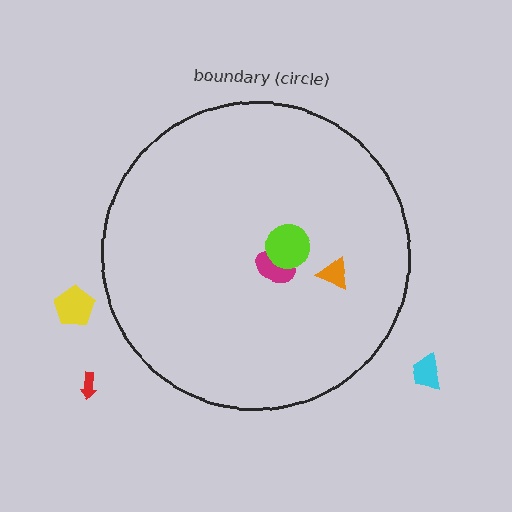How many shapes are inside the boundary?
3 inside, 3 outside.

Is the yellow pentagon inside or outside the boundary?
Outside.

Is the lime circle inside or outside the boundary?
Inside.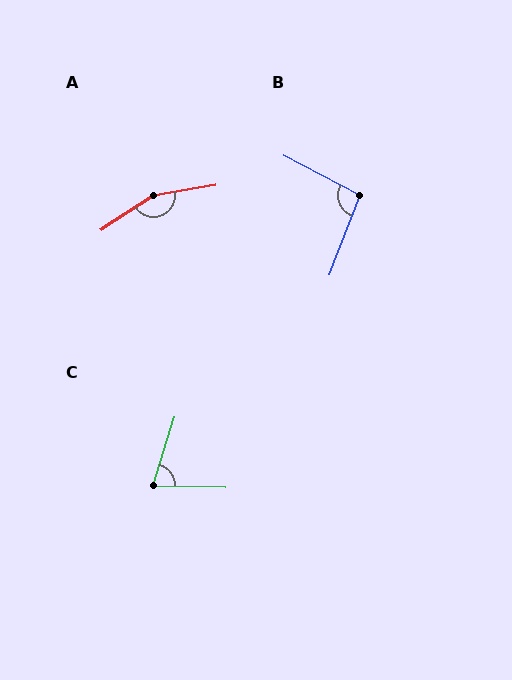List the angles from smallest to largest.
C (74°), B (97°), A (156°).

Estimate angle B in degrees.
Approximately 97 degrees.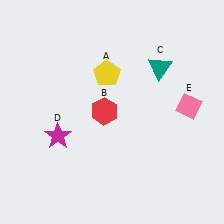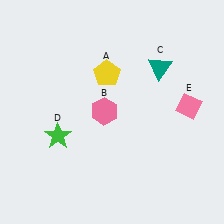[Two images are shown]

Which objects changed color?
B changed from red to pink. D changed from magenta to green.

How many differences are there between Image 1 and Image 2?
There are 2 differences between the two images.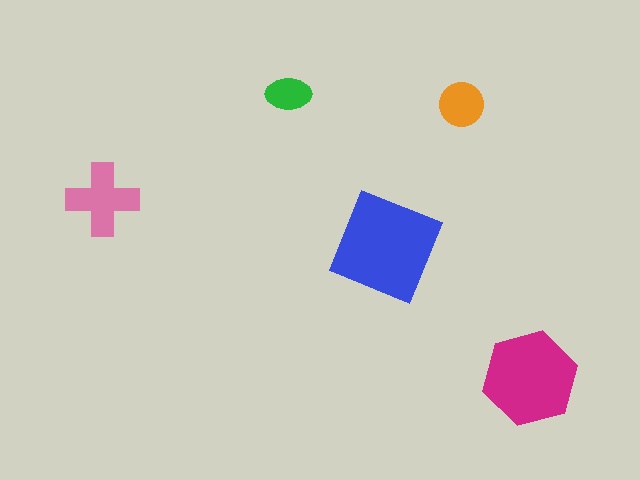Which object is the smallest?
The green ellipse.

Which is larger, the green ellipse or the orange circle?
The orange circle.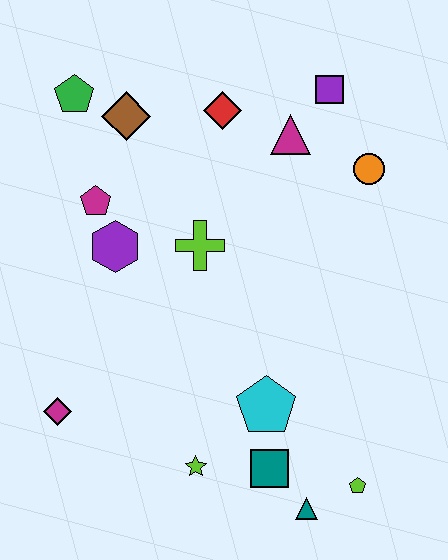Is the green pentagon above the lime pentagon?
Yes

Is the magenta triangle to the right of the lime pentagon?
No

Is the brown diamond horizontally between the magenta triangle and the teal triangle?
No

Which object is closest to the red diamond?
The magenta triangle is closest to the red diamond.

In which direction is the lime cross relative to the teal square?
The lime cross is above the teal square.